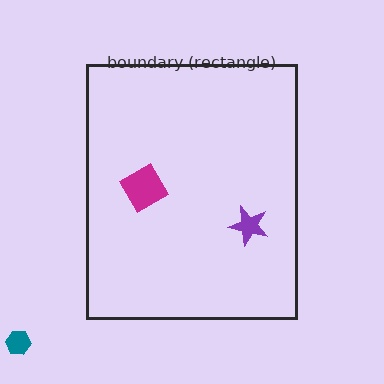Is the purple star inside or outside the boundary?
Inside.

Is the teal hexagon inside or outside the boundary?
Outside.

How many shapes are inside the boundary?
2 inside, 1 outside.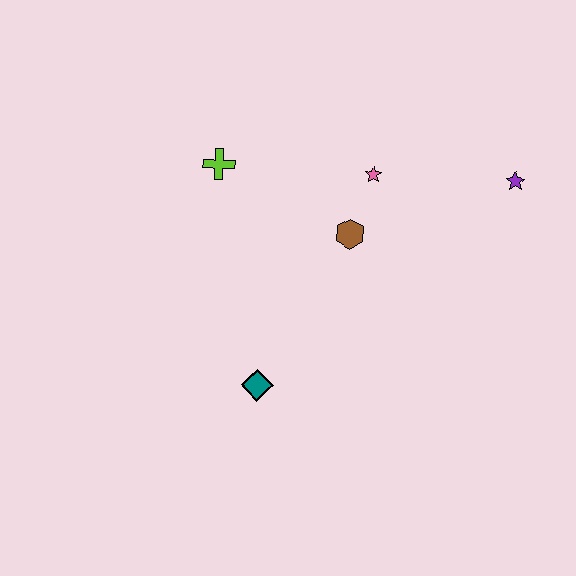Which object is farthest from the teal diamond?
The purple star is farthest from the teal diamond.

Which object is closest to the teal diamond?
The brown hexagon is closest to the teal diamond.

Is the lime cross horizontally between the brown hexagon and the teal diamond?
No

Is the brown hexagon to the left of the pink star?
Yes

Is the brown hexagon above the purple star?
No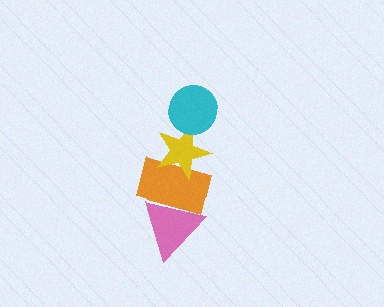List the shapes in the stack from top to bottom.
From top to bottom: the cyan circle, the yellow star, the orange rectangle, the pink triangle.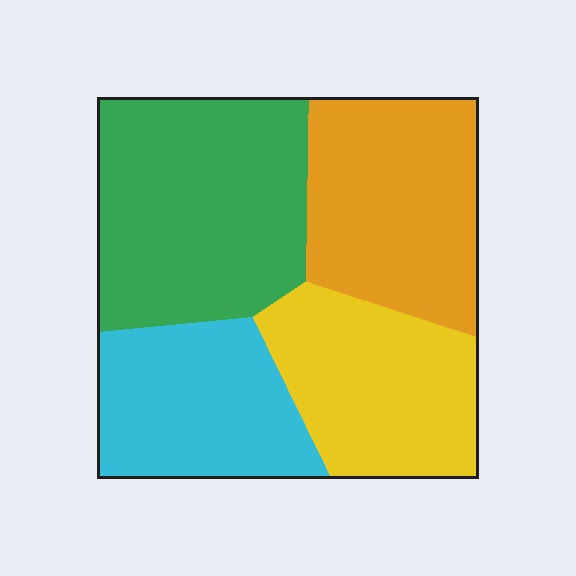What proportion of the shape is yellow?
Yellow covers roughly 20% of the shape.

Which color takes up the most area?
Green, at roughly 30%.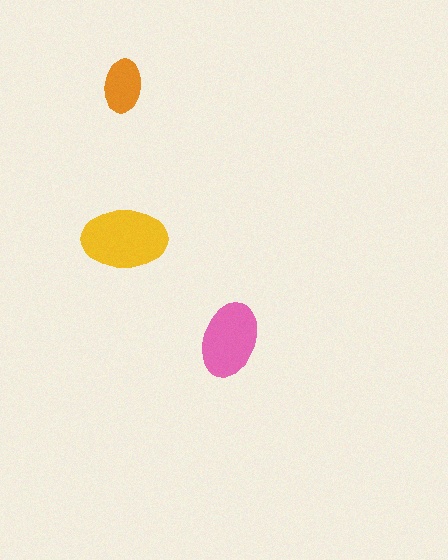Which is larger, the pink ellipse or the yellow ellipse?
The yellow one.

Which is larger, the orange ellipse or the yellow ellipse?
The yellow one.